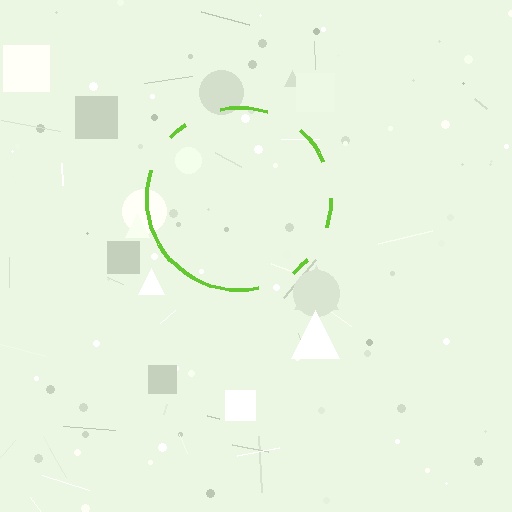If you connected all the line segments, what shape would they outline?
They would outline a circle.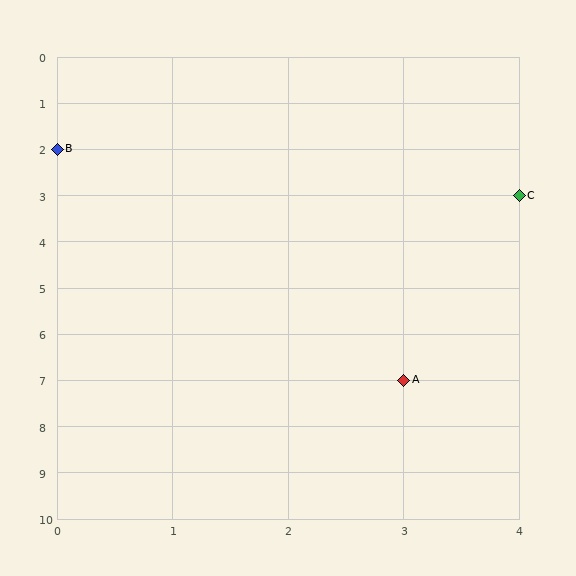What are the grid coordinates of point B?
Point B is at grid coordinates (0, 2).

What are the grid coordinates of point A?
Point A is at grid coordinates (3, 7).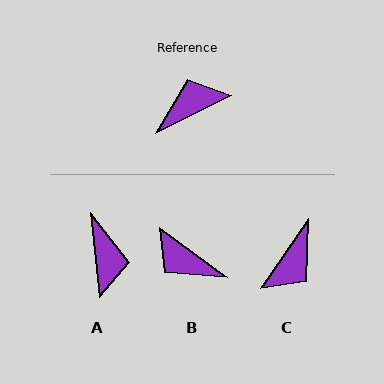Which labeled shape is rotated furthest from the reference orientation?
C, about 152 degrees away.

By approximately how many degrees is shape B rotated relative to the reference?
Approximately 116 degrees counter-clockwise.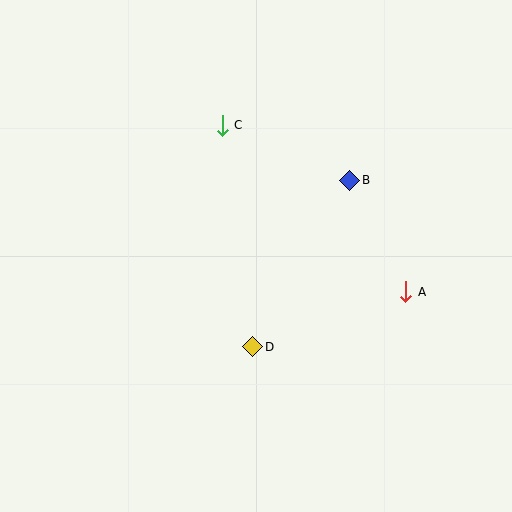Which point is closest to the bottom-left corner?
Point D is closest to the bottom-left corner.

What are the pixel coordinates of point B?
Point B is at (350, 180).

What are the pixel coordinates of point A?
Point A is at (406, 292).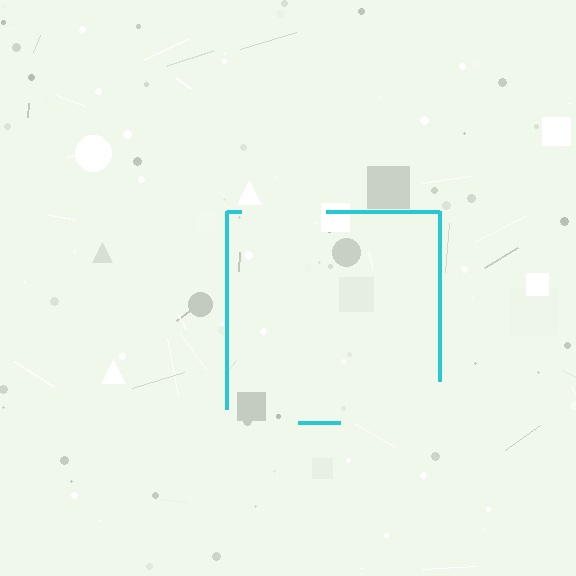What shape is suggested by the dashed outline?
The dashed outline suggests a square.